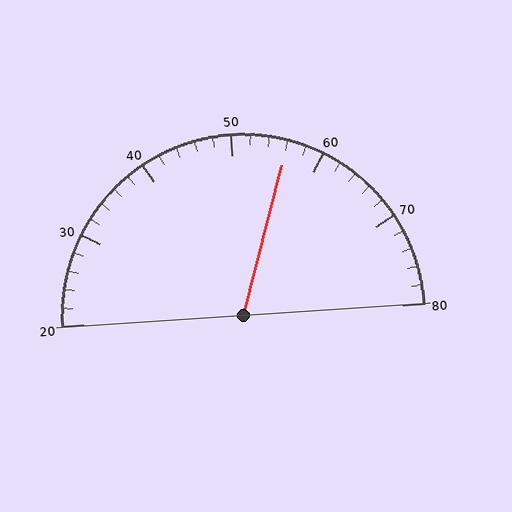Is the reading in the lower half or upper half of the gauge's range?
The reading is in the upper half of the range (20 to 80).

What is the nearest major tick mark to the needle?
The nearest major tick mark is 60.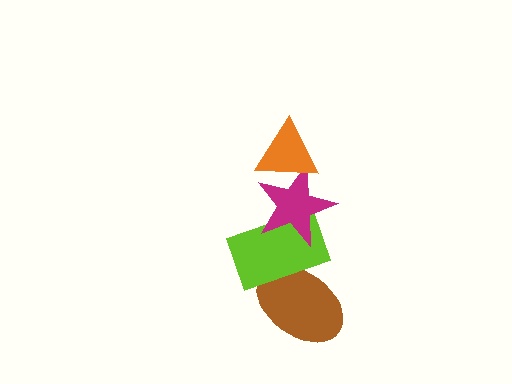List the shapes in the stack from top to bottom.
From top to bottom: the orange triangle, the magenta star, the lime rectangle, the brown ellipse.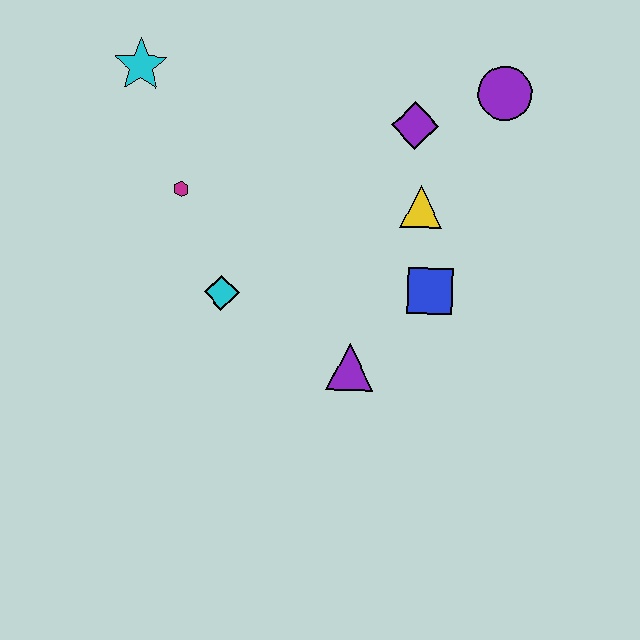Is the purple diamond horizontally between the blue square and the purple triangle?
Yes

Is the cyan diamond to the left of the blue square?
Yes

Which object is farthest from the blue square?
The cyan star is farthest from the blue square.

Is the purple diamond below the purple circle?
Yes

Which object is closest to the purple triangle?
The blue square is closest to the purple triangle.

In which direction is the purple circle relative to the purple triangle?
The purple circle is above the purple triangle.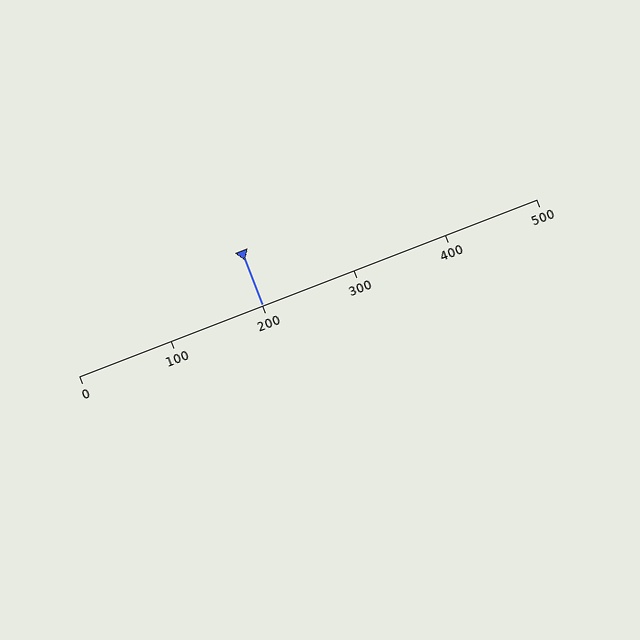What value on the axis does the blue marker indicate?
The marker indicates approximately 200.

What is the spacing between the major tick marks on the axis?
The major ticks are spaced 100 apart.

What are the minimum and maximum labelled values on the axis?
The axis runs from 0 to 500.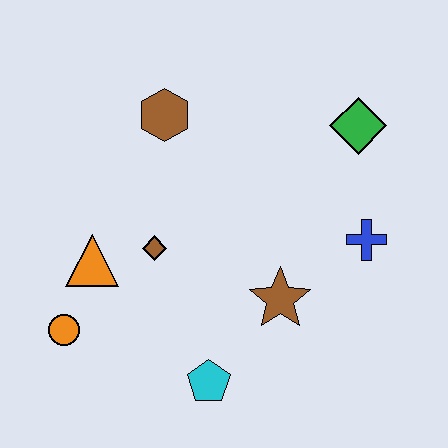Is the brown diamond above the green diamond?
No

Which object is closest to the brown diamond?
The orange triangle is closest to the brown diamond.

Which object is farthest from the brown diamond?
The green diamond is farthest from the brown diamond.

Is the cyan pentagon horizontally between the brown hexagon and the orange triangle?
No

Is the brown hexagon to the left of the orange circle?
No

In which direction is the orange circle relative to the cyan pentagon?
The orange circle is to the left of the cyan pentagon.